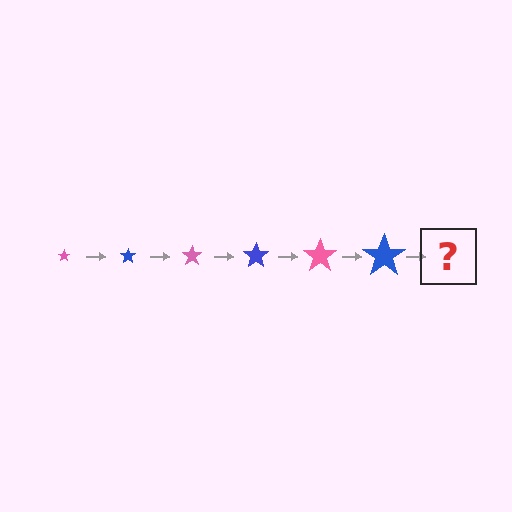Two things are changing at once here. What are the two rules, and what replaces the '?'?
The two rules are that the star grows larger each step and the color cycles through pink and blue. The '?' should be a pink star, larger than the previous one.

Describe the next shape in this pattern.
It should be a pink star, larger than the previous one.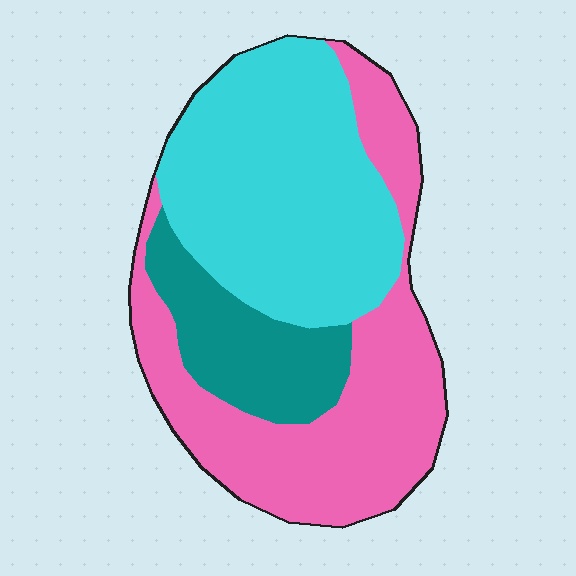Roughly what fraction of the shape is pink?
Pink takes up about two fifths (2/5) of the shape.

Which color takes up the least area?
Teal, at roughly 15%.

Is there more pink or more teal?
Pink.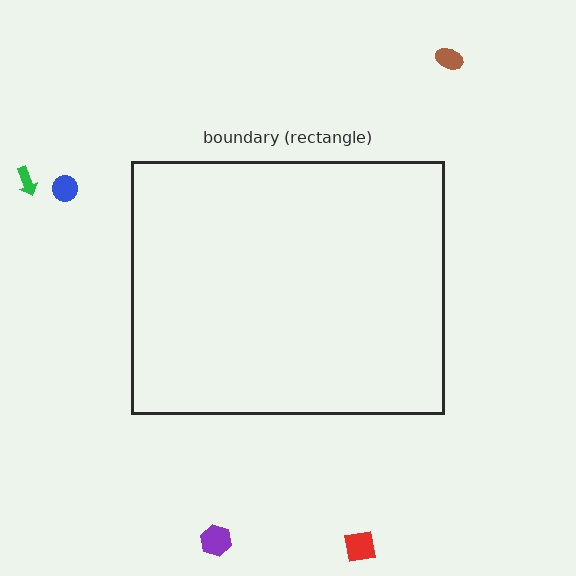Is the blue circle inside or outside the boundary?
Outside.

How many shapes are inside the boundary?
0 inside, 5 outside.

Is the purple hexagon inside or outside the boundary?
Outside.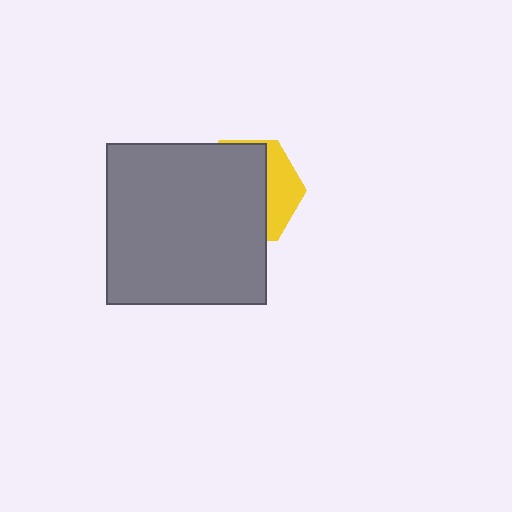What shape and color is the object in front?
The object in front is a gray square.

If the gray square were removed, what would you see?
You would see the complete yellow hexagon.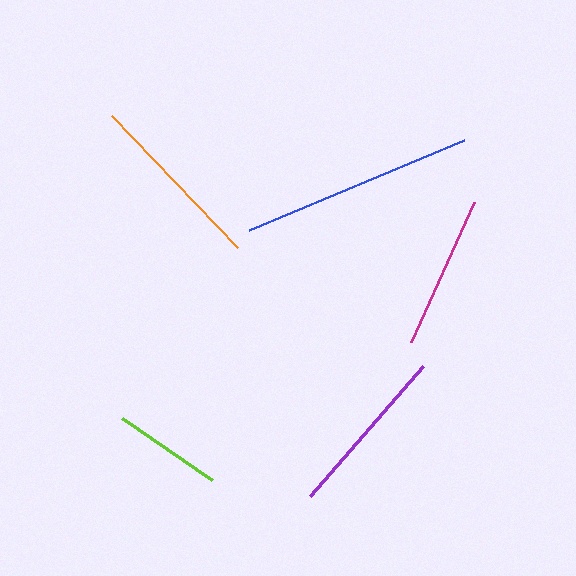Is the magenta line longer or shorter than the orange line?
The orange line is longer than the magenta line.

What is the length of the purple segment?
The purple segment is approximately 172 pixels long.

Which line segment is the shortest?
The lime line is the shortest at approximately 110 pixels.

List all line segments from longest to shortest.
From longest to shortest: blue, orange, purple, magenta, lime.